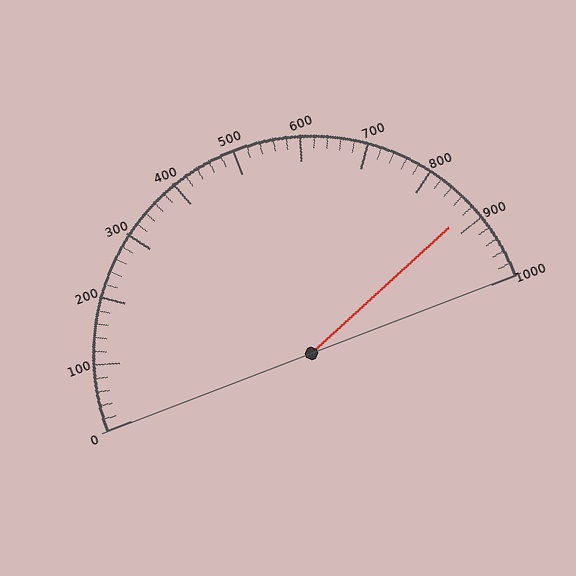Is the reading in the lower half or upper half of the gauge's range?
The reading is in the upper half of the range (0 to 1000).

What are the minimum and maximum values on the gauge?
The gauge ranges from 0 to 1000.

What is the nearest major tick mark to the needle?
The nearest major tick mark is 900.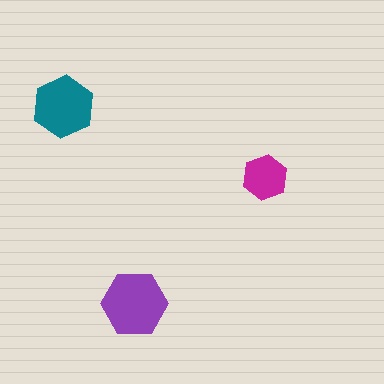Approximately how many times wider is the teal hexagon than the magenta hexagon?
About 1.5 times wider.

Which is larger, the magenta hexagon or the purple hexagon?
The purple one.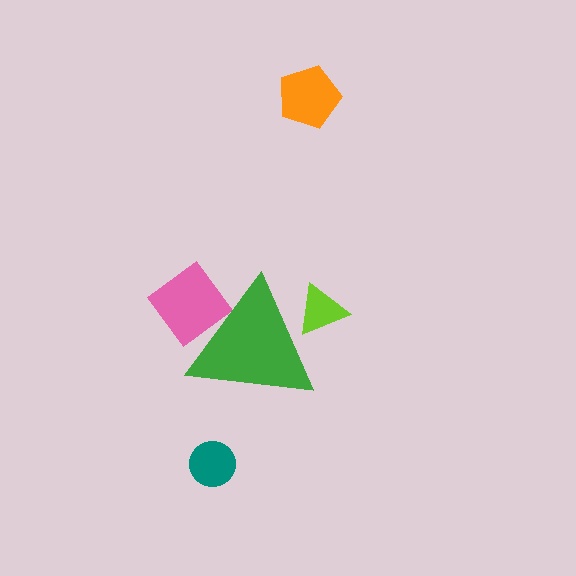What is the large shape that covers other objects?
A green triangle.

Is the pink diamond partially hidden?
Yes, the pink diamond is partially hidden behind the green triangle.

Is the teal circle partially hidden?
No, the teal circle is fully visible.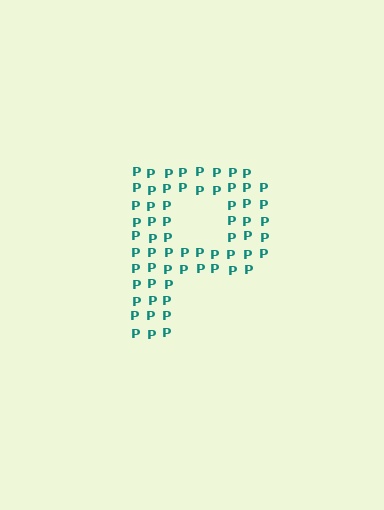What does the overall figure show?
The overall figure shows the letter P.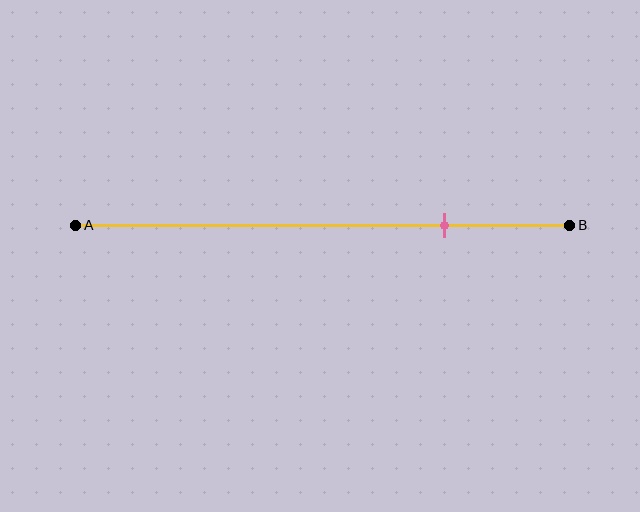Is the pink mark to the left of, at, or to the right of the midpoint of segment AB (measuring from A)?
The pink mark is to the right of the midpoint of segment AB.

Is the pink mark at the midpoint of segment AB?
No, the mark is at about 75% from A, not at the 50% midpoint.